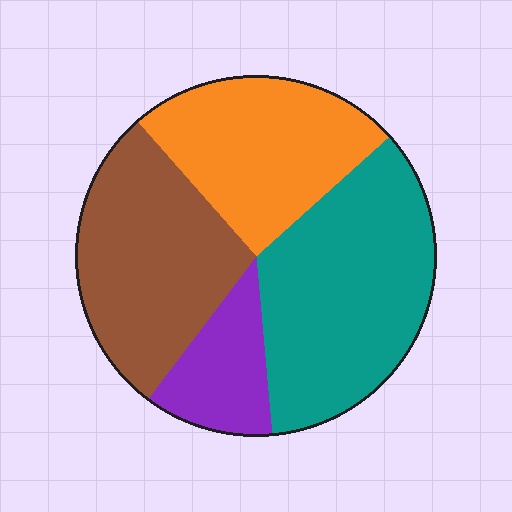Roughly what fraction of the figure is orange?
Orange covers 25% of the figure.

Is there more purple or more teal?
Teal.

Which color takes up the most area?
Teal, at roughly 35%.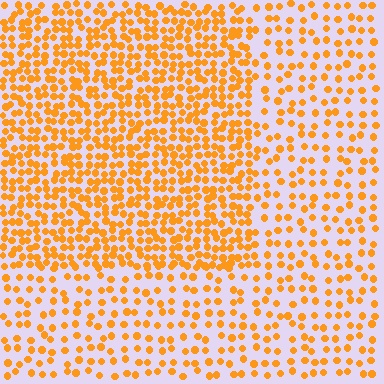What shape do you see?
I see a rectangle.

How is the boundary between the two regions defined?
The boundary is defined by a change in element density (approximately 2.0x ratio). All elements are the same color, size, and shape.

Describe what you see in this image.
The image contains small orange elements arranged at two different densities. A rectangle-shaped region is visible where the elements are more densely packed than the surrounding area.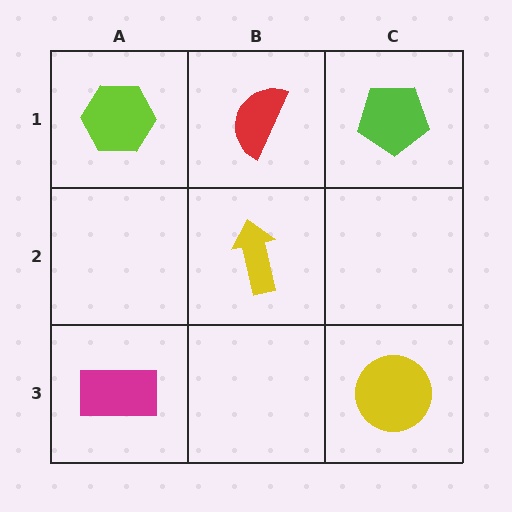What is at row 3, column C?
A yellow circle.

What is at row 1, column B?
A red semicircle.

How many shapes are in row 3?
2 shapes.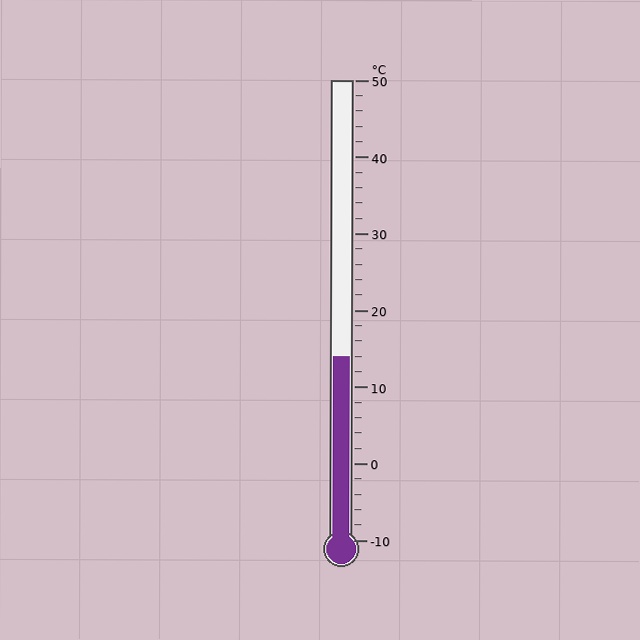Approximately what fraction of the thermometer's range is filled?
The thermometer is filled to approximately 40% of its range.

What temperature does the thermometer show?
The thermometer shows approximately 14°C.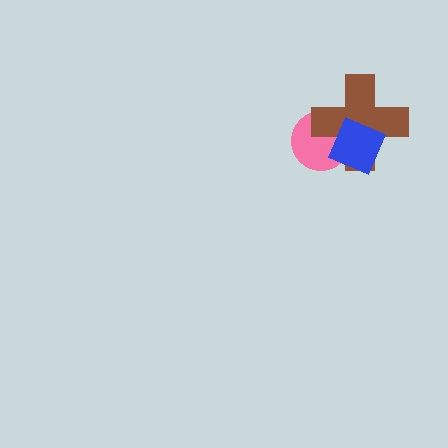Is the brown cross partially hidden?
Yes, it is partially covered by another shape.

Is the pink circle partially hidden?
Yes, it is partially covered by another shape.